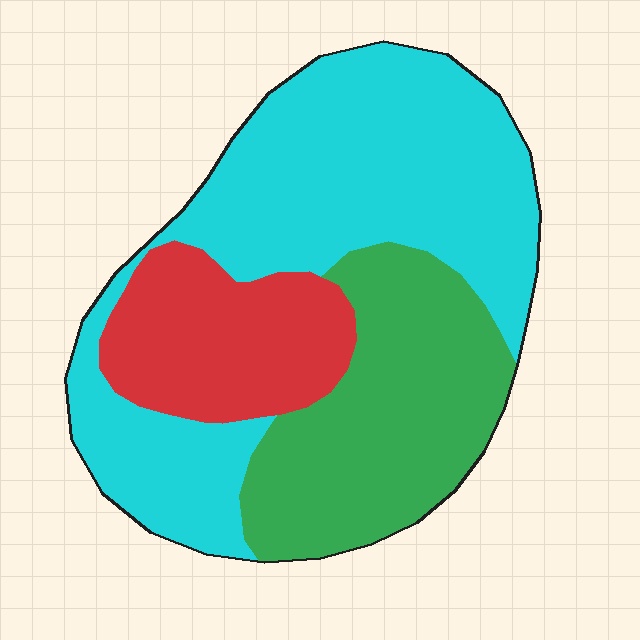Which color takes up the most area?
Cyan, at roughly 50%.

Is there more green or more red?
Green.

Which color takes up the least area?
Red, at roughly 20%.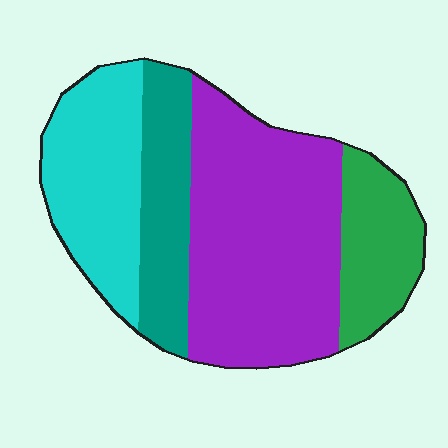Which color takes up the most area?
Purple, at roughly 45%.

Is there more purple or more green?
Purple.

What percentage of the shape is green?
Green takes up about one sixth (1/6) of the shape.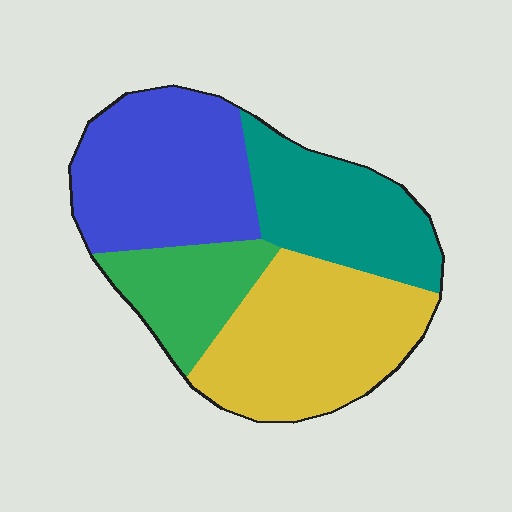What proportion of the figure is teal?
Teal covers about 25% of the figure.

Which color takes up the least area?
Green, at roughly 15%.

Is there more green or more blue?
Blue.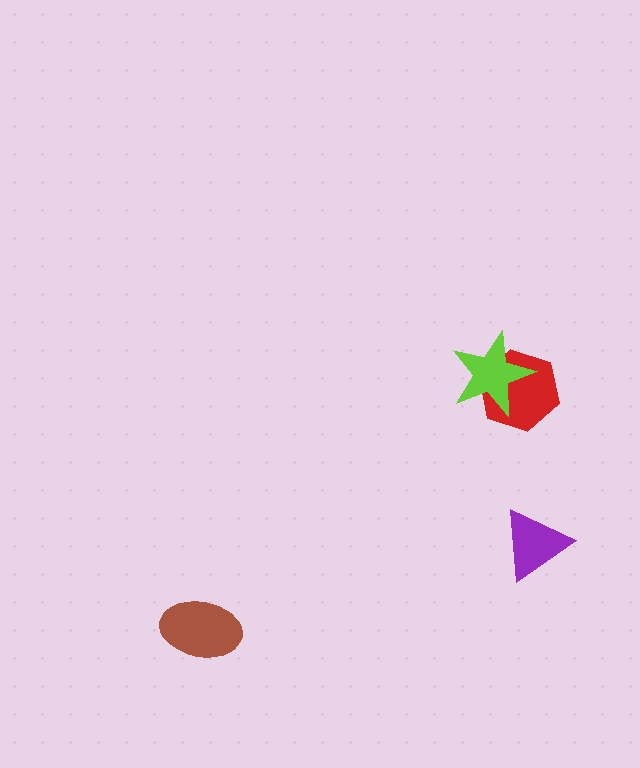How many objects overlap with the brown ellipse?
0 objects overlap with the brown ellipse.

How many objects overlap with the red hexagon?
1 object overlaps with the red hexagon.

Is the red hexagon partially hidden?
Yes, it is partially covered by another shape.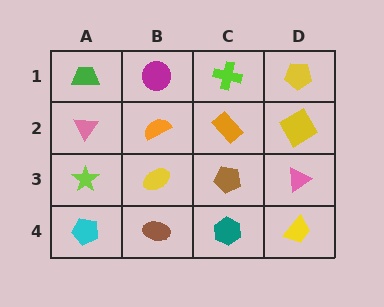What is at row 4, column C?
A teal hexagon.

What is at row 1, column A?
A green trapezoid.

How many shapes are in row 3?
4 shapes.